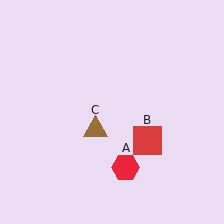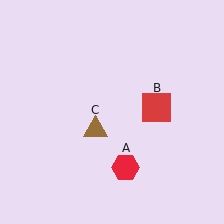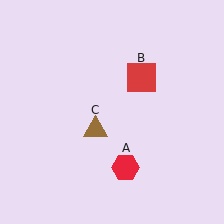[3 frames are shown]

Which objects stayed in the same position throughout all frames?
Red hexagon (object A) and brown triangle (object C) remained stationary.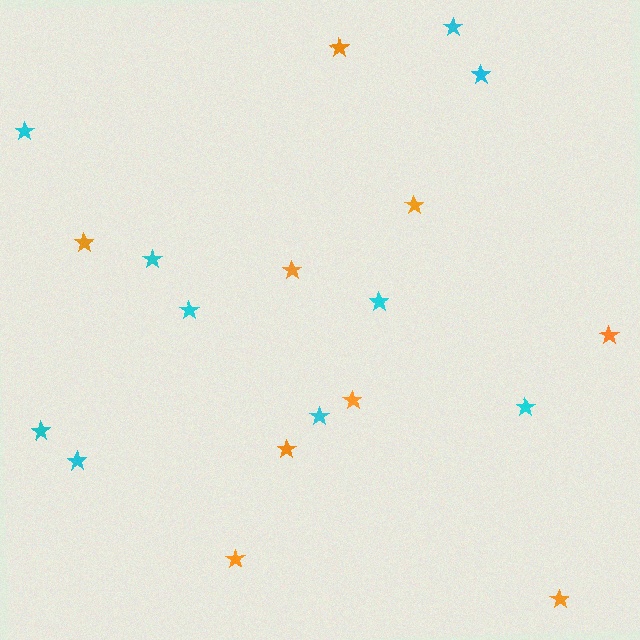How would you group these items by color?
There are 2 groups: one group of orange stars (9) and one group of cyan stars (10).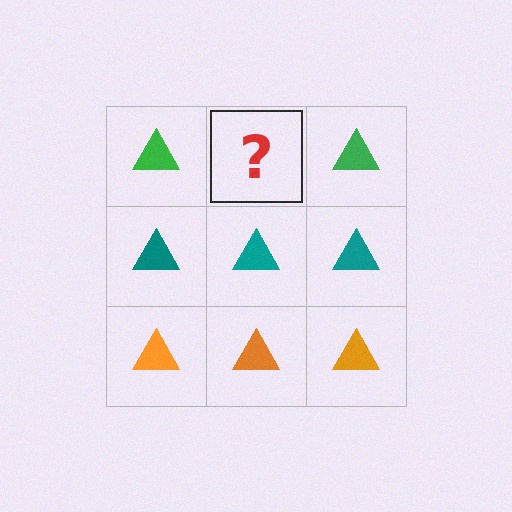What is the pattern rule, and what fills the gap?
The rule is that each row has a consistent color. The gap should be filled with a green triangle.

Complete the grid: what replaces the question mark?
The question mark should be replaced with a green triangle.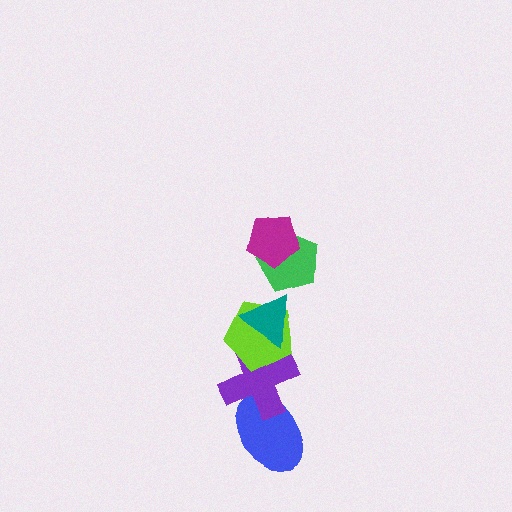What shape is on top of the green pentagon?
The magenta pentagon is on top of the green pentagon.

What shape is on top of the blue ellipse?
The purple cross is on top of the blue ellipse.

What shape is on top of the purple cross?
The lime pentagon is on top of the purple cross.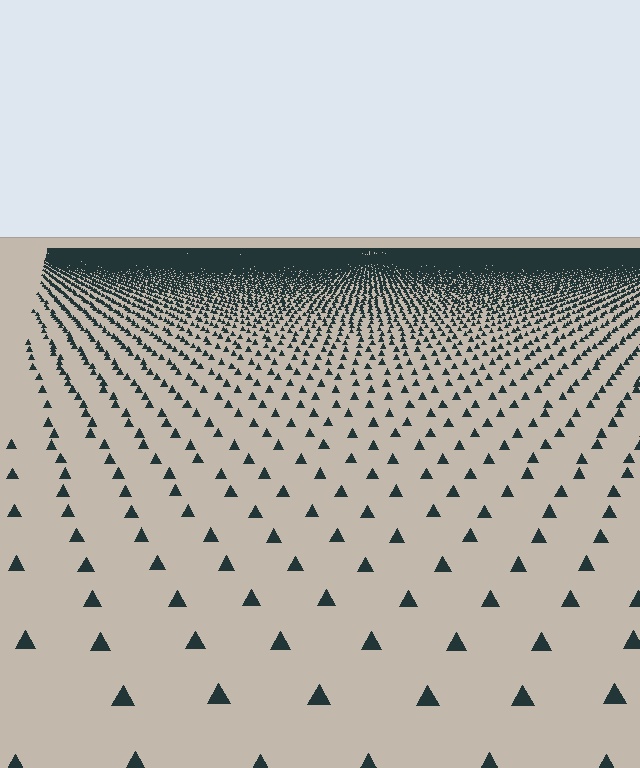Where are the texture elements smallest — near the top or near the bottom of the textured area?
Near the top.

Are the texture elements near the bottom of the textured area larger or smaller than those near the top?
Larger. Near the bottom, elements are closer to the viewer and appear at a bigger on-screen size.